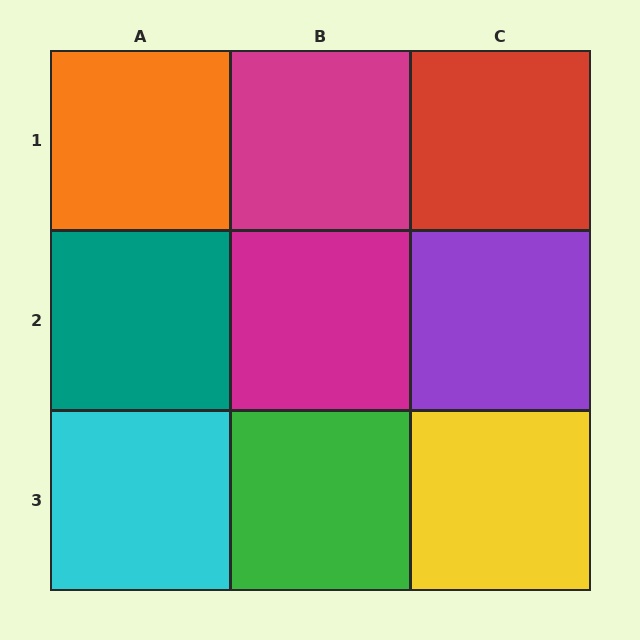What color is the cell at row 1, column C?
Red.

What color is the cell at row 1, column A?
Orange.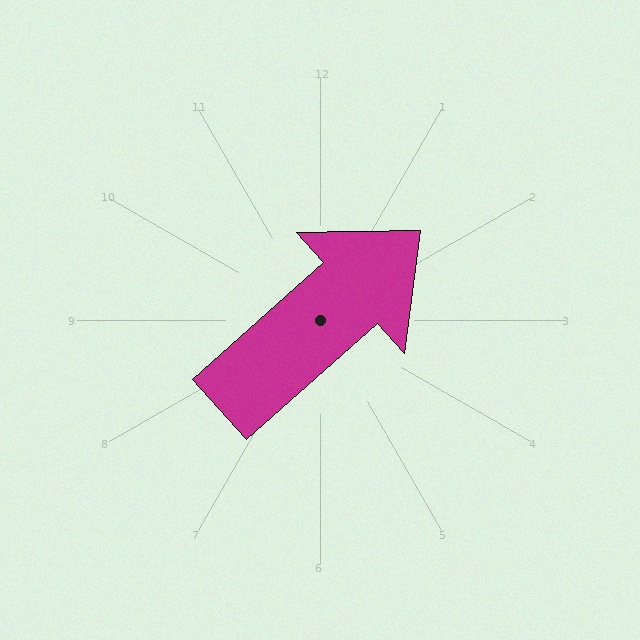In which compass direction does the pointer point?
Northeast.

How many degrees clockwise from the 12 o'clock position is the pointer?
Approximately 48 degrees.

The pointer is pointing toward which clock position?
Roughly 2 o'clock.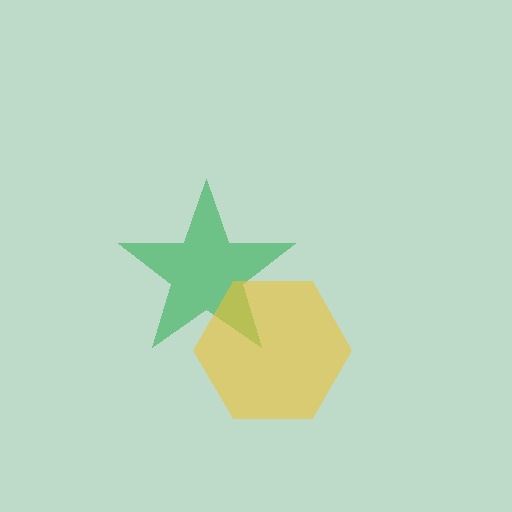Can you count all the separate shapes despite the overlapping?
Yes, there are 2 separate shapes.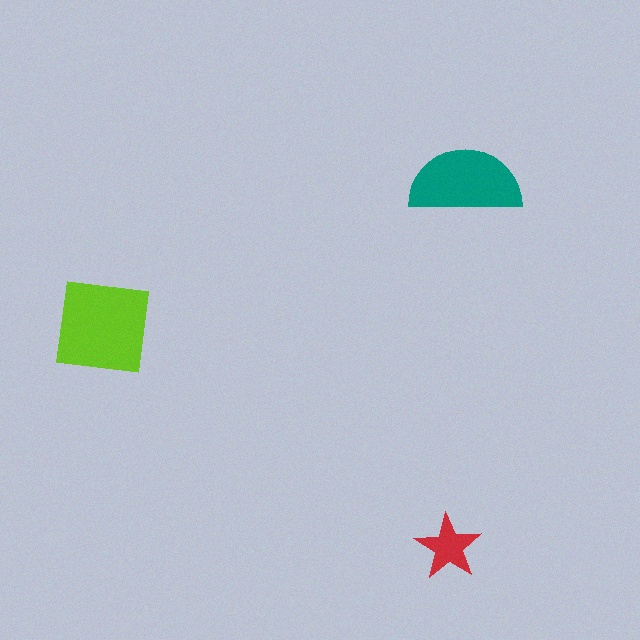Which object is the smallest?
The red star.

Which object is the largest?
The lime square.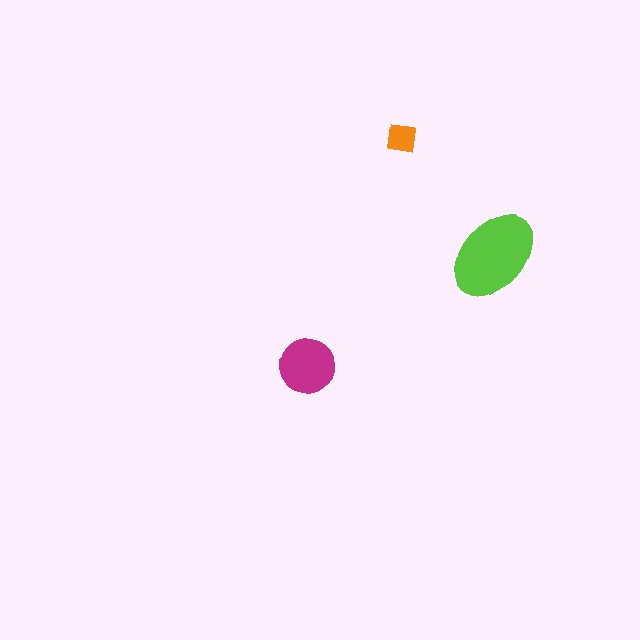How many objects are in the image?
There are 3 objects in the image.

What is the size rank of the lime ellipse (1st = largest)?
1st.